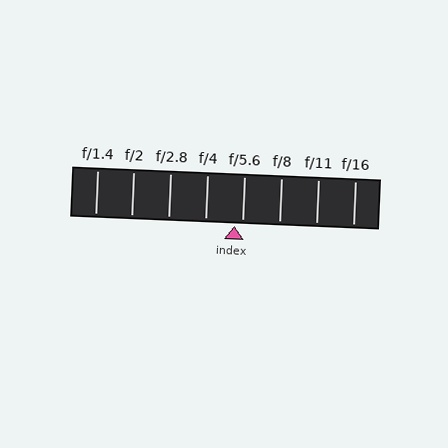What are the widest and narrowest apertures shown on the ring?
The widest aperture shown is f/1.4 and the narrowest is f/16.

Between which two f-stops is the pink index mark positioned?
The index mark is between f/4 and f/5.6.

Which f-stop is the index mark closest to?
The index mark is closest to f/5.6.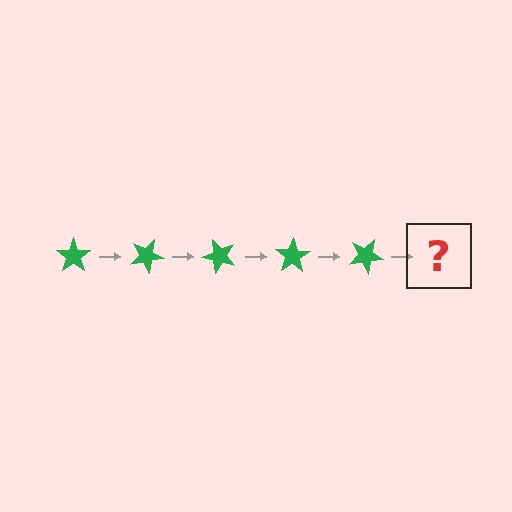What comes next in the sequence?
The next element should be a green star rotated 125 degrees.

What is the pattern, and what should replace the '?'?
The pattern is that the star rotates 25 degrees each step. The '?' should be a green star rotated 125 degrees.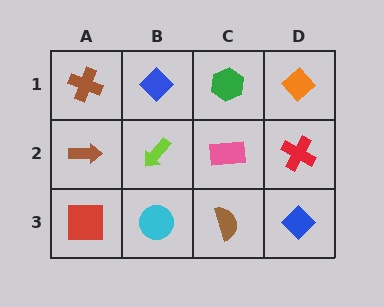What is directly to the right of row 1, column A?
A blue diamond.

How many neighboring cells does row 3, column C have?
3.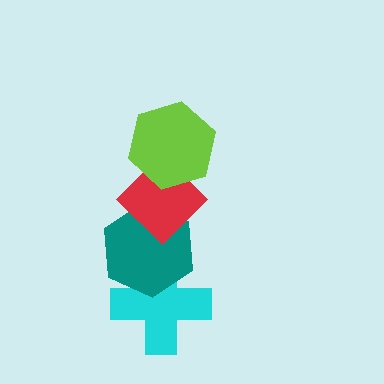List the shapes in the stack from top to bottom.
From top to bottom: the lime hexagon, the red diamond, the teal hexagon, the cyan cross.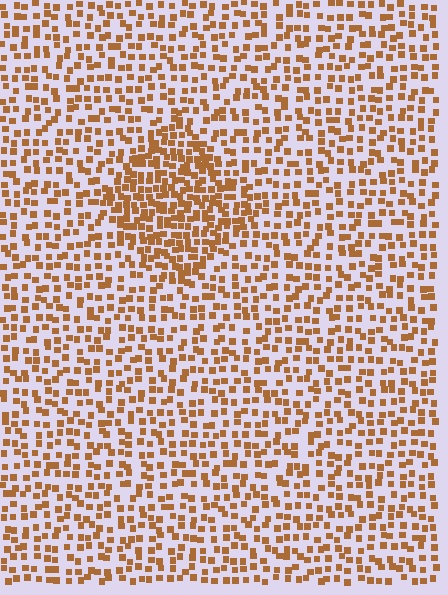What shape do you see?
I see a diamond.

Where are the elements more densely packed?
The elements are more densely packed inside the diamond boundary.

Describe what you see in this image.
The image contains small brown elements arranged at two different densities. A diamond-shaped region is visible where the elements are more densely packed than the surrounding area.